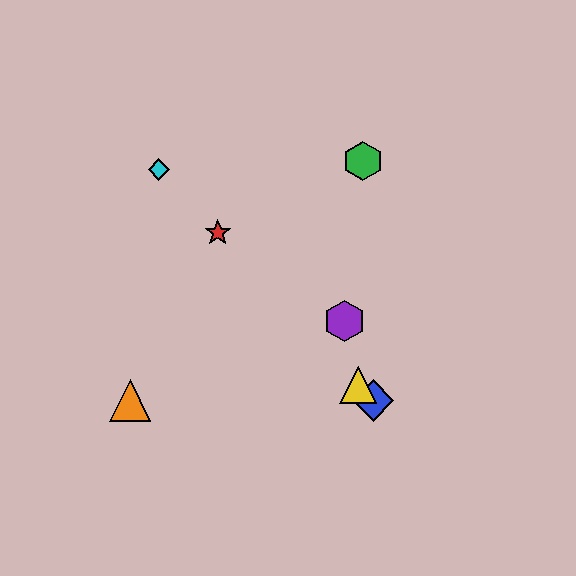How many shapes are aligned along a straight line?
4 shapes (the red star, the blue diamond, the yellow triangle, the cyan diamond) are aligned along a straight line.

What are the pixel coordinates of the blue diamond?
The blue diamond is at (373, 401).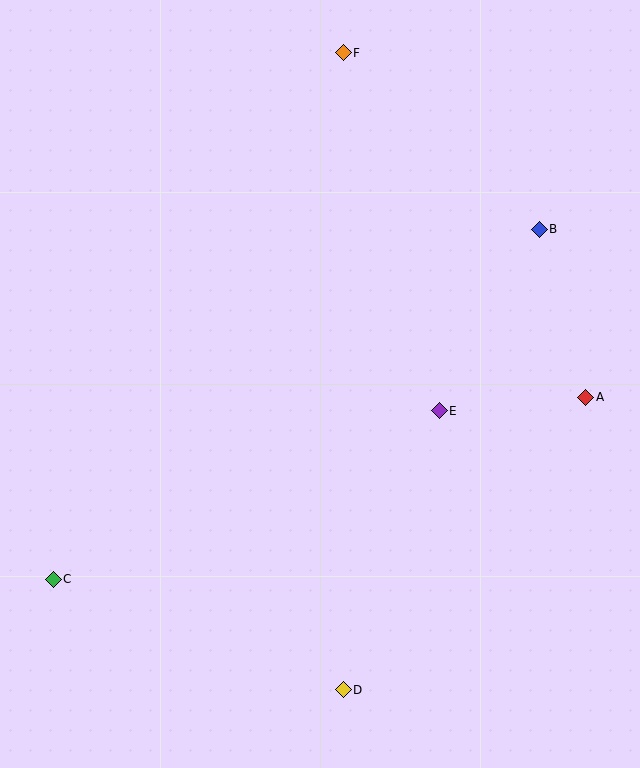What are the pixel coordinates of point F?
Point F is at (343, 53).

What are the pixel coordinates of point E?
Point E is at (439, 411).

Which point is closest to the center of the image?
Point E at (439, 411) is closest to the center.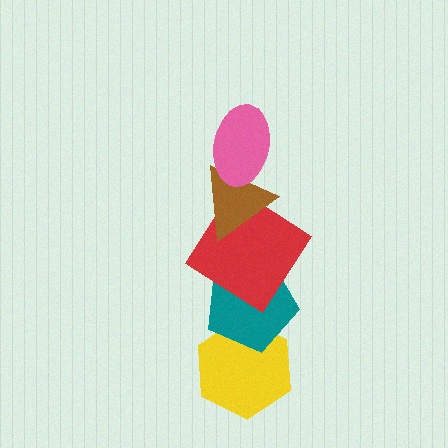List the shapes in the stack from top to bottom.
From top to bottom: the pink ellipse, the brown triangle, the red diamond, the teal pentagon, the yellow hexagon.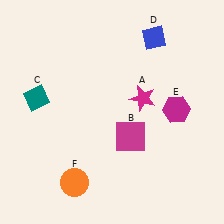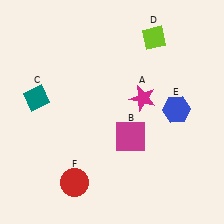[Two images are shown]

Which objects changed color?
D changed from blue to lime. E changed from magenta to blue. F changed from orange to red.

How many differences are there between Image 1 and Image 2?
There are 3 differences between the two images.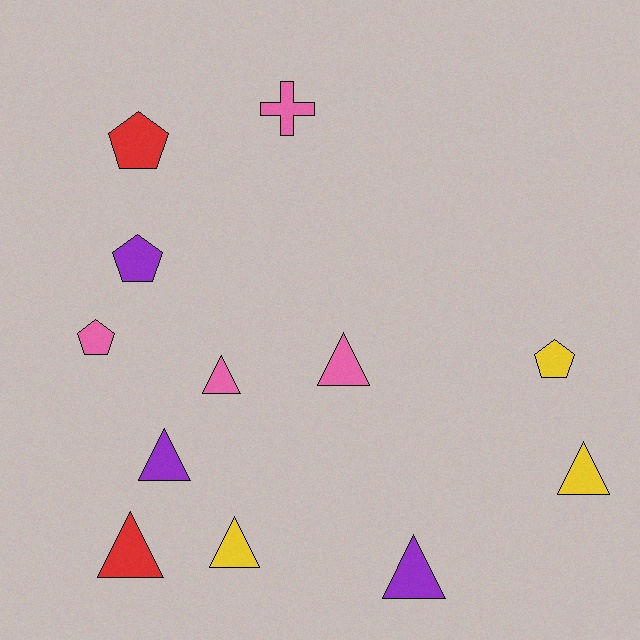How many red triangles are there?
There is 1 red triangle.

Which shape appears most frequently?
Triangle, with 7 objects.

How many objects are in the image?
There are 12 objects.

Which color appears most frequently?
Pink, with 4 objects.